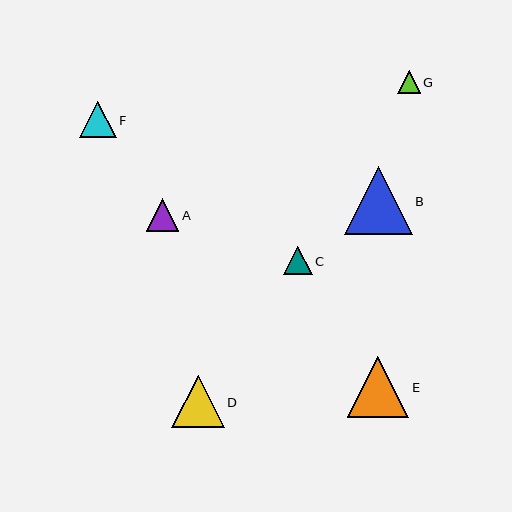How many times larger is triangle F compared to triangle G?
Triangle F is approximately 1.6 times the size of triangle G.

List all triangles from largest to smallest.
From largest to smallest: B, E, D, F, A, C, G.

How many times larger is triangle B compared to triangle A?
Triangle B is approximately 2.1 times the size of triangle A.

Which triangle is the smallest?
Triangle G is the smallest with a size of approximately 22 pixels.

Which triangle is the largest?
Triangle B is the largest with a size of approximately 68 pixels.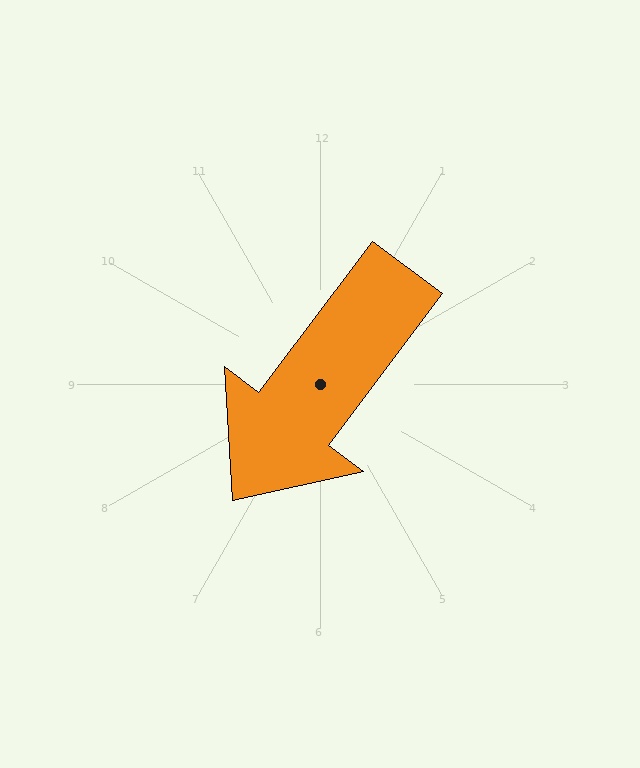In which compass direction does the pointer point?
Southwest.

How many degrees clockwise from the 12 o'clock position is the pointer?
Approximately 217 degrees.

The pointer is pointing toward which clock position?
Roughly 7 o'clock.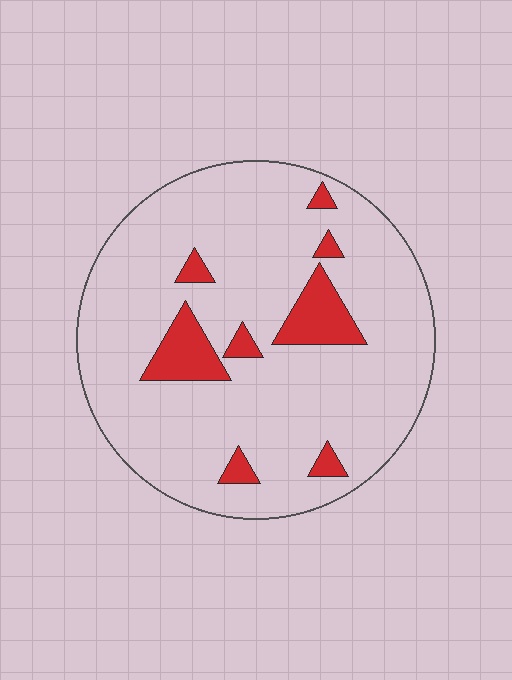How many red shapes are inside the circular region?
8.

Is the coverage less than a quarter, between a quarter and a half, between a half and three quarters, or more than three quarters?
Less than a quarter.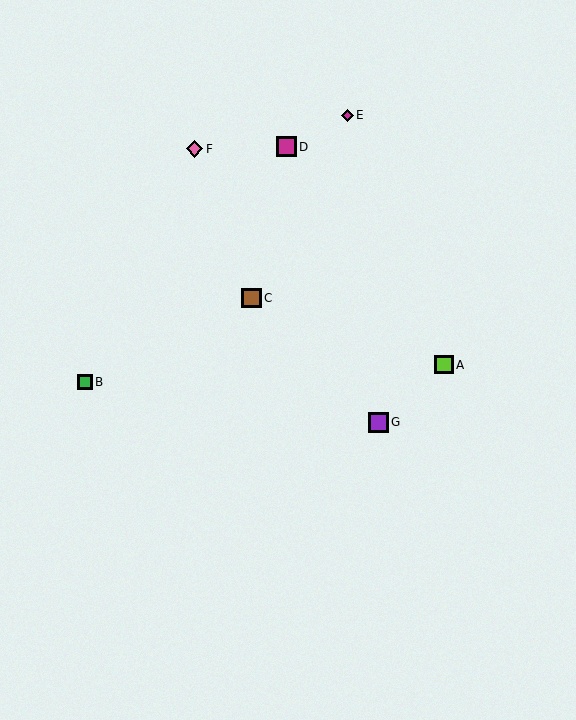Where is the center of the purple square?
The center of the purple square is at (378, 422).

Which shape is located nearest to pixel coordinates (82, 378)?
The green square (labeled B) at (85, 382) is nearest to that location.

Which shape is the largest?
The purple square (labeled G) is the largest.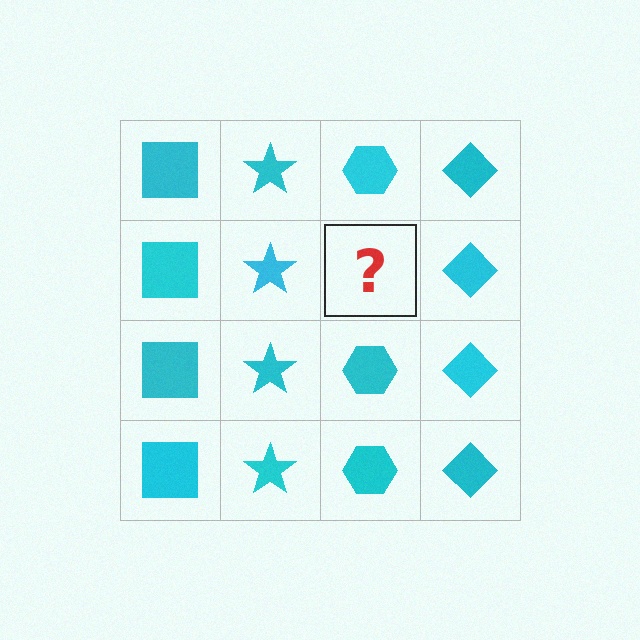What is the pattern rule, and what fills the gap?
The rule is that each column has a consistent shape. The gap should be filled with a cyan hexagon.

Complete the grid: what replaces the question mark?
The question mark should be replaced with a cyan hexagon.